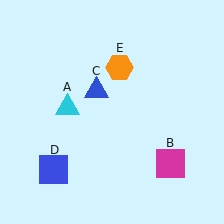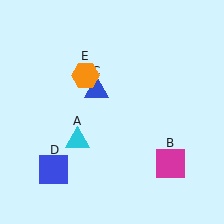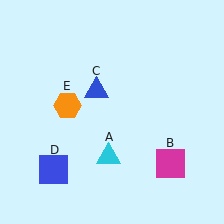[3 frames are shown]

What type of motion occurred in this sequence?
The cyan triangle (object A), orange hexagon (object E) rotated counterclockwise around the center of the scene.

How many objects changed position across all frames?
2 objects changed position: cyan triangle (object A), orange hexagon (object E).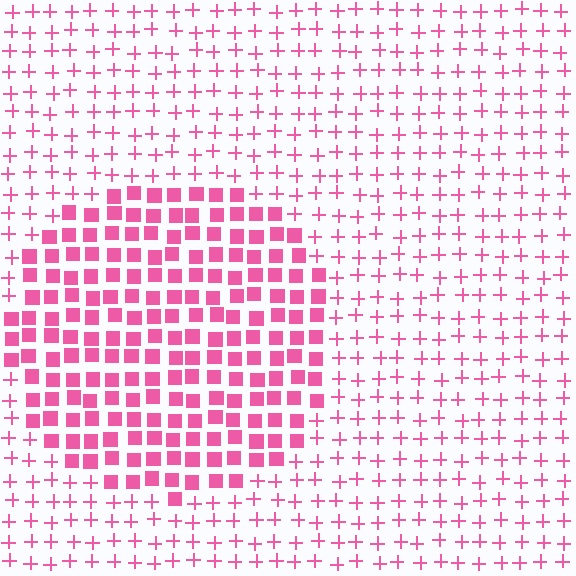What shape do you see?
I see a circle.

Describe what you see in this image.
The image is filled with small pink elements arranged in a uniform grid. A circle-shaped region contains squares, while the surrounding area contains plus signs. The boundary is defined purely by the change in element shape.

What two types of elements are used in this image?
The image uses squares inside the circle region and plus signs outside it.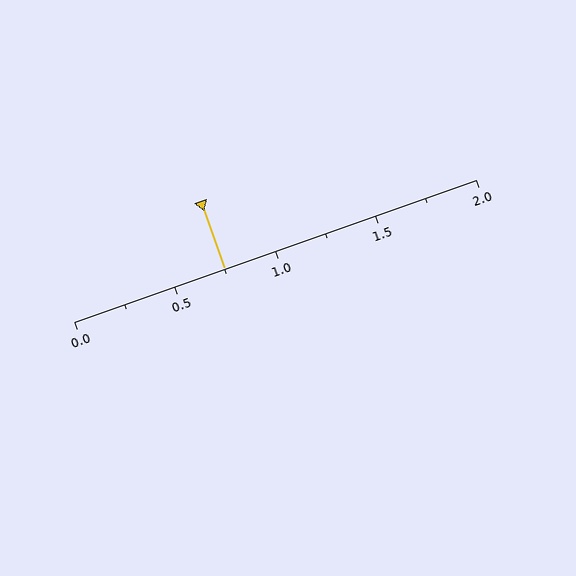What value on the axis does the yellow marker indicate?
The marker indicates approximately 0.75.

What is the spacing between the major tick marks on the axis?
The major ticks are spaced 0.5 apart.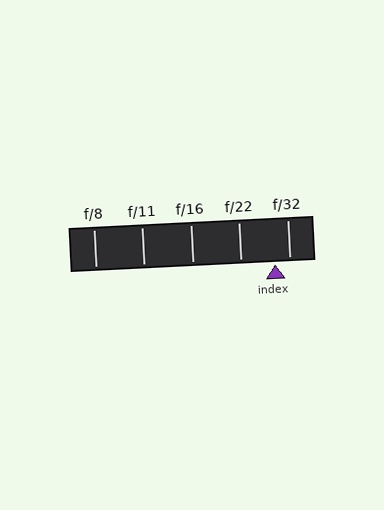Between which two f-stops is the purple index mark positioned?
The index mark is between f/22 and f/32.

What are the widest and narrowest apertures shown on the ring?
The widest aperture shown is f/8 and the narrowest is f/32.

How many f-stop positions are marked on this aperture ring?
There are 5 f-stop positions marked.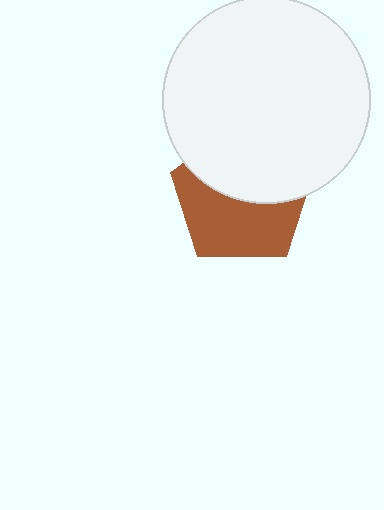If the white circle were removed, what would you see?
You would see the complete brown pentagon.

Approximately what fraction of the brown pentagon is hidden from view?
Roughly 48% of the brown pentagon is hidden behind the white circle.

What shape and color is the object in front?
The object in front is a white circle.